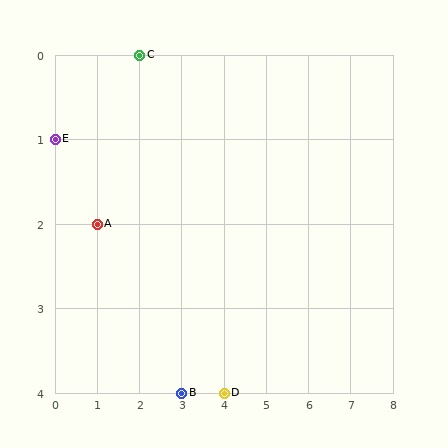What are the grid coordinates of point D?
Point D is at grid coordinates (4, 4).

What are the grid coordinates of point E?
Point E is at grid coordinates (0, 1).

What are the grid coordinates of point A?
Point A is at grid coordinates (1, 2).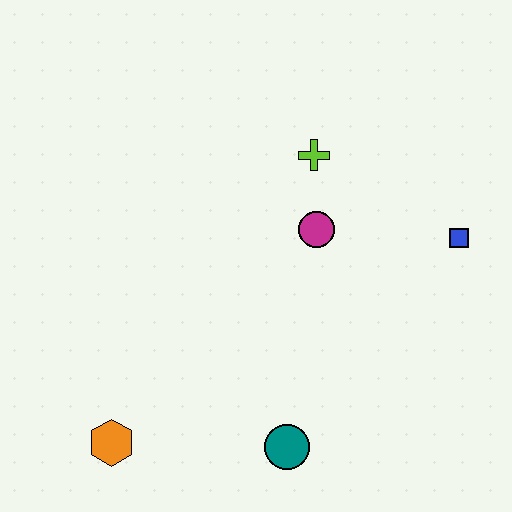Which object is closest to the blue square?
The magenta circle is closest to the blue square.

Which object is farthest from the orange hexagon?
The blue square is farthest from the orange hexagon.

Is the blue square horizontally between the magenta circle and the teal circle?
No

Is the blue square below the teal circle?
No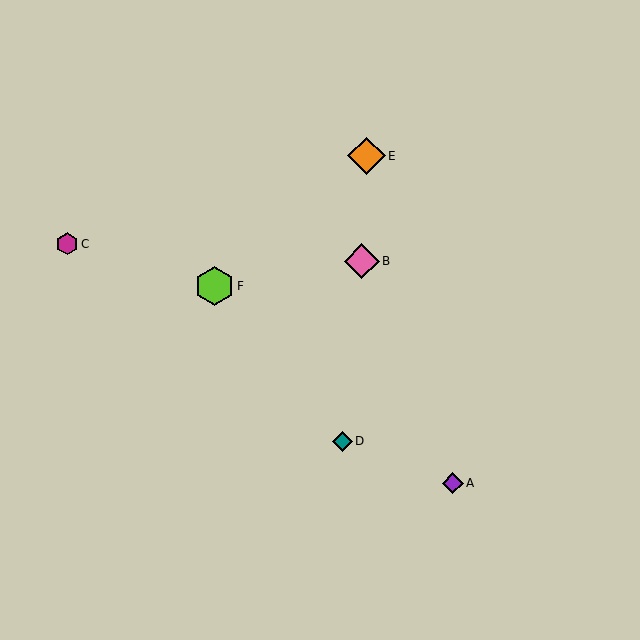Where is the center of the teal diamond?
The center of the teal diamond is at (342, 441).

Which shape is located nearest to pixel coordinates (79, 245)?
The magenta hexagon (labeled C) at (67, 244) is nearest to that location.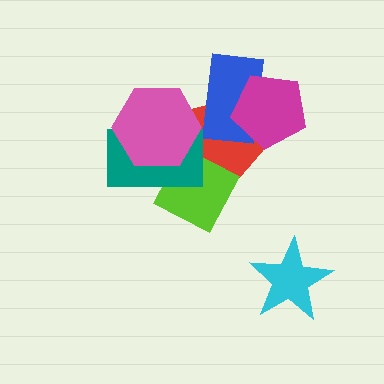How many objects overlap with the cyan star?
0 objects overlap with the cyan star.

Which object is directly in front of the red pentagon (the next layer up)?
The blue rectangle is directly in front of the red pentagon.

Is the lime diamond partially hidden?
Yes, it is partially covered by another shape.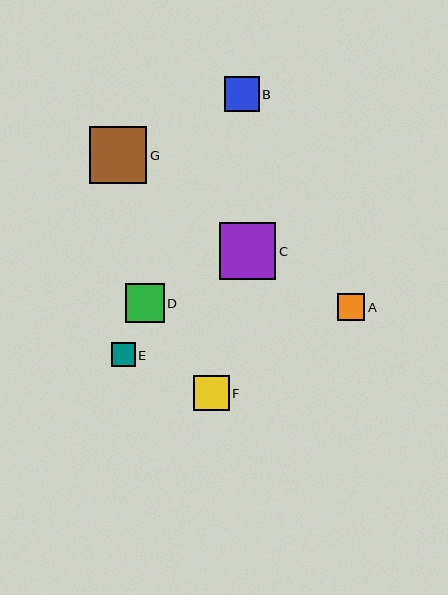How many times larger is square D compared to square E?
Square D is approximately 1.6 times the size of square E.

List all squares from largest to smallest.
From largest to smallest: G, C, D, F, B, A, E.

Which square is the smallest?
Square E is the smallest with a size of approximately 24 pixels.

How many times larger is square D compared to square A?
Square D is approximately 1.4 times the size of square A.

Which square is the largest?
Square G is the largest with a size of approximately 57 pixels.